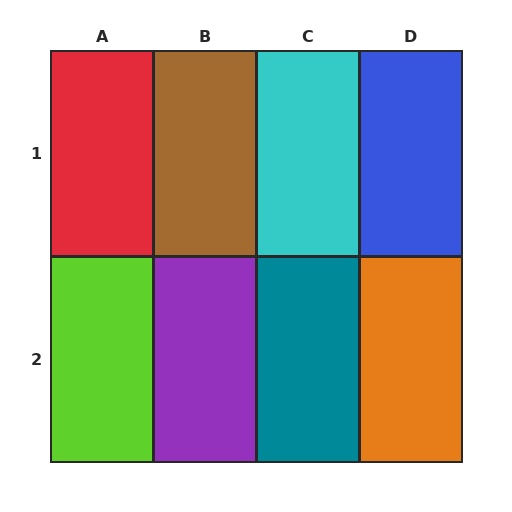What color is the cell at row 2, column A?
Lime.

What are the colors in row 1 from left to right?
Red, brown, cyan, blue.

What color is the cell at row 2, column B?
Purple.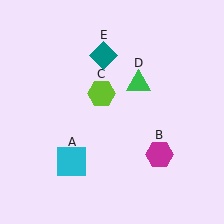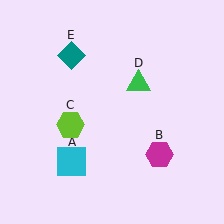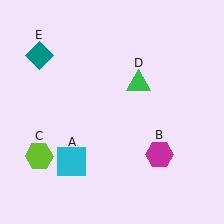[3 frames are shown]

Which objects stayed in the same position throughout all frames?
Cyan square (object A) and magenta hexagon (object B) and green triangle (object D) remained stationary.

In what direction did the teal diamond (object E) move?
The teal diamond (object E) moved left.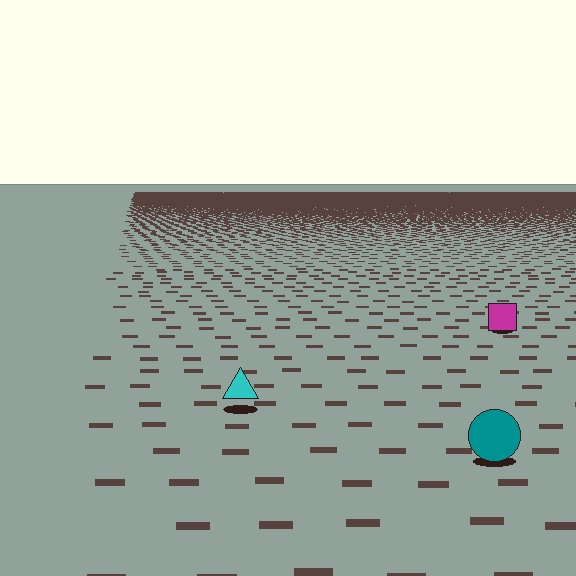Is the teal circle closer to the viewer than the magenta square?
Yes. The teal circle is closer — you can tell from the texture gradient: the ground texture is coarser near it.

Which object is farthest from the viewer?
The magenta square is farthest from the viewer. It appears smaller and the ground texture around it is denser.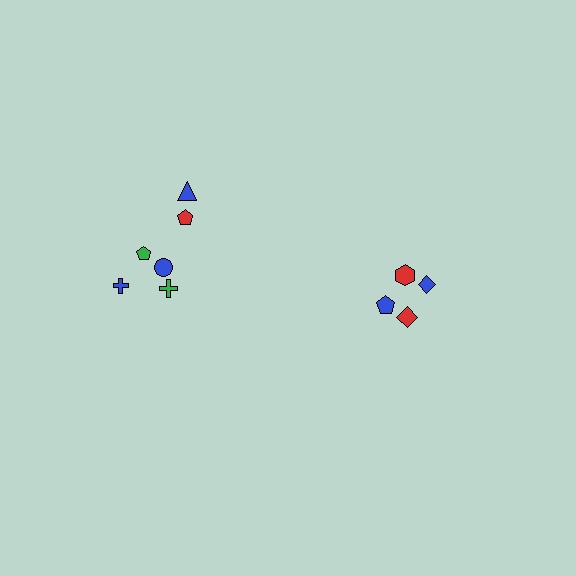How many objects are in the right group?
There are 4 objects.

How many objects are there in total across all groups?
There are 10 objects.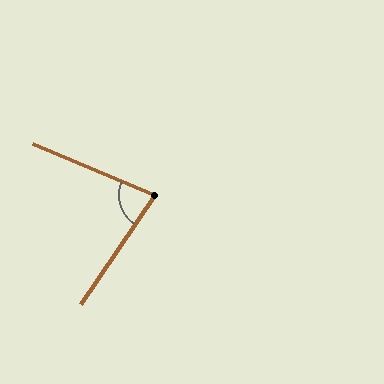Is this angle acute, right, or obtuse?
It is acute.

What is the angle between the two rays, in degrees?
Approximately 79 degrees.